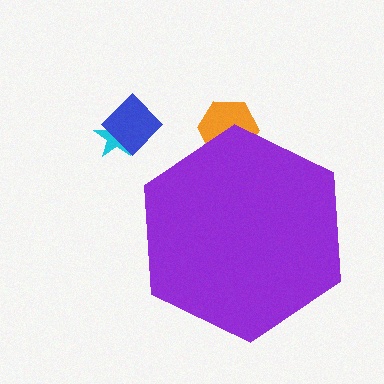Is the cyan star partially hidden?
No, the cyan star is fully visible.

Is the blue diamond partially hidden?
No, the blue diamond is fully visible.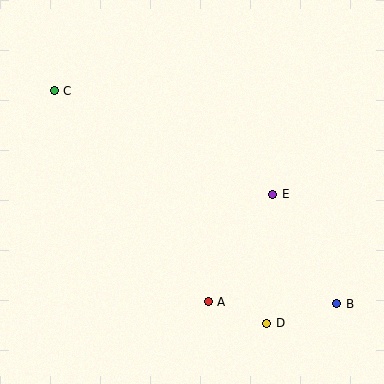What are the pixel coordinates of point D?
Point D is at (267, 323).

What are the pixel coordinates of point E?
Point E is at (273, 195).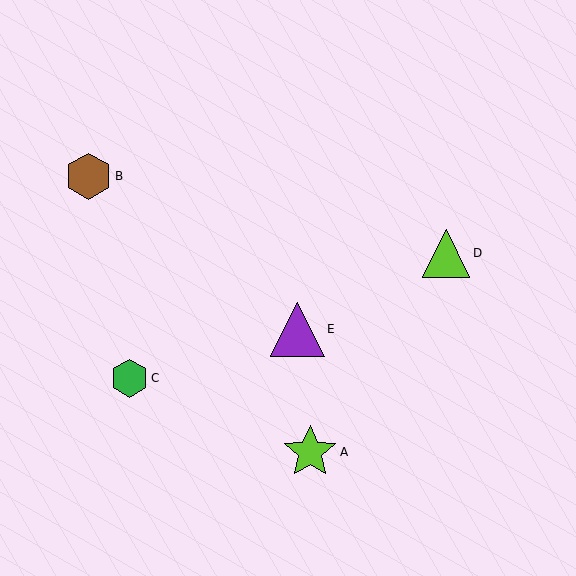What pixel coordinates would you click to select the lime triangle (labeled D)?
Click at (446, 253) to select the lime triangle D.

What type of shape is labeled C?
Shape C is a green hexagon.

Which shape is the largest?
The purple triangle (labeled E) is the largest.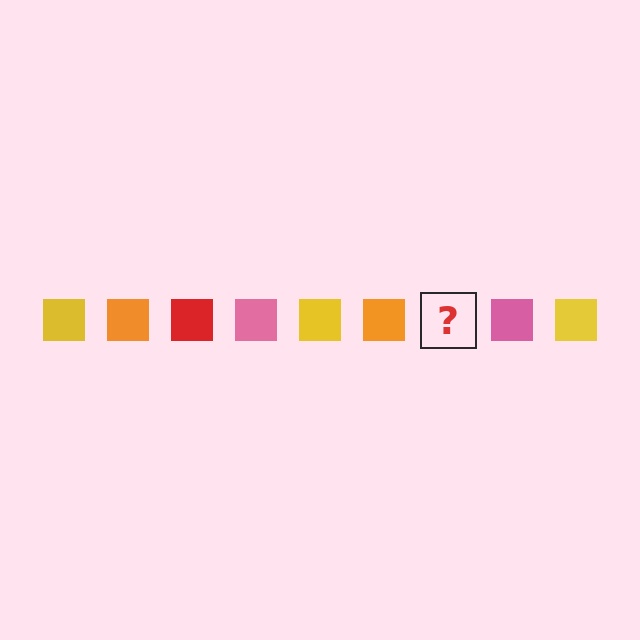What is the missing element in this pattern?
The missing element is a red square.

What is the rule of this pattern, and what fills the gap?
The rule is that the pattern cycles through yellow, orange, red, pink squares. The gap should be filled with a red square.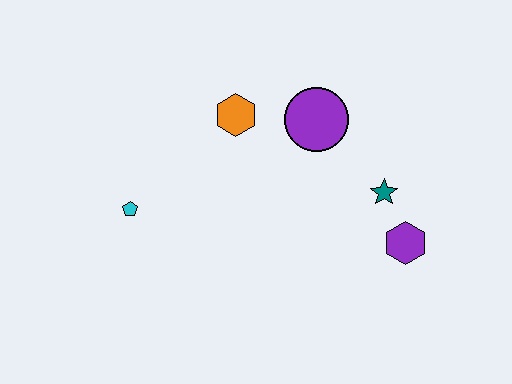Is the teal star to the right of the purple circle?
Yes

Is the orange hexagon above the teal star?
Yes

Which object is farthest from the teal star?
The cyan pentagon is farthest from the teal star.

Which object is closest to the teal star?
The purple hexagon is closest to the teal star.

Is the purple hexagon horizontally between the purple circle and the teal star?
No